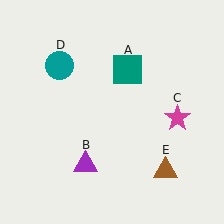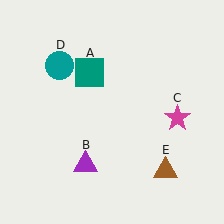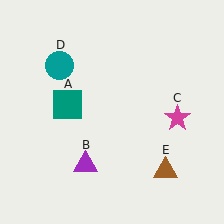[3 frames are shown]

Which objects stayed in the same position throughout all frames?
Purple triangle (object B) and magenta star (object C) and teal circle (object D) and brown triangle (object E) remained stationary.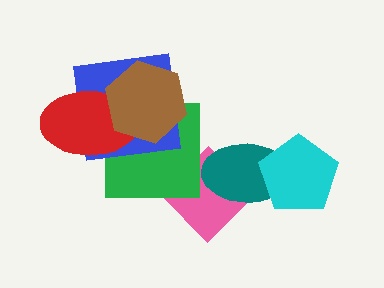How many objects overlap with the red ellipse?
3 objects overlap with the red ellipse.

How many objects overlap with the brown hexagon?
3 objects overlap with the brown hexagon.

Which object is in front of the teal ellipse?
The cyan pentagon is in front of the teal ellipse.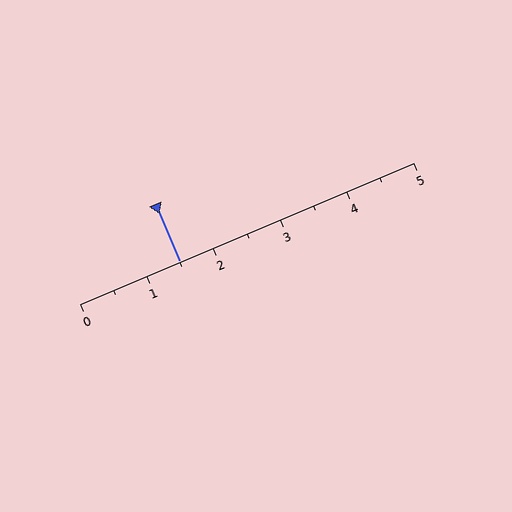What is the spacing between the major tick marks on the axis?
The major ticks are spaced 1 apart.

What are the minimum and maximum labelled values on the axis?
The axis runs from 0 to 5.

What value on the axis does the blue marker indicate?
The marker indicates approximately 1.5.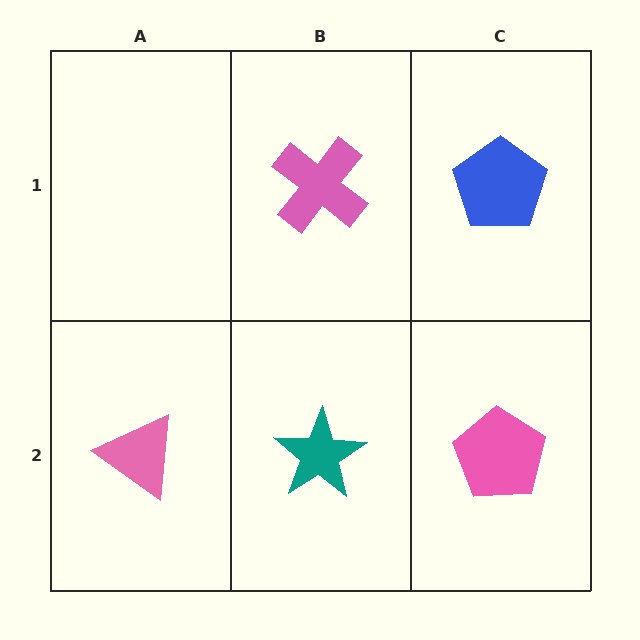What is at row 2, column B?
A teal star.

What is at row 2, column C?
A pink pentagon.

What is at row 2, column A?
A pink triangle.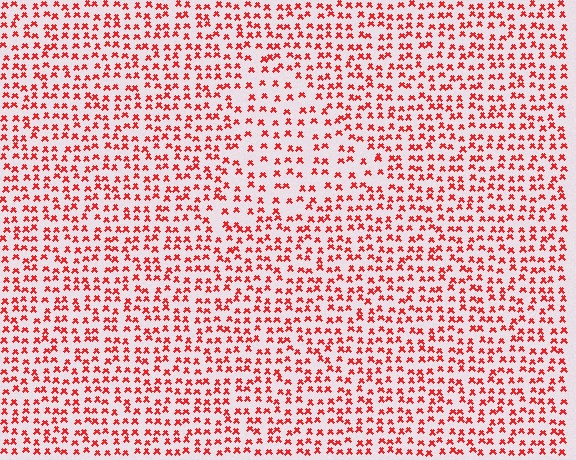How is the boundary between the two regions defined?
The boundary is defined by a change in element density (approximately 1.6x ratio). All elements are the same color, size, and shape.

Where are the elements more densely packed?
The elements are more densely packed outside the triangle boundary.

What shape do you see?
I see a triangle.